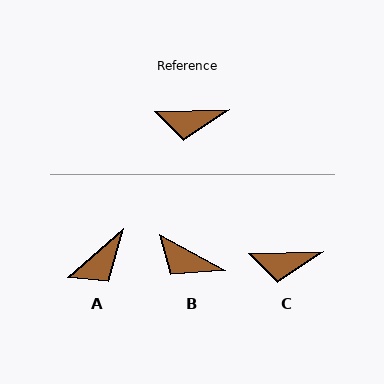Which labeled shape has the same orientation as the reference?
C.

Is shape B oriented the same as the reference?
No, it is off by about 30 degrees.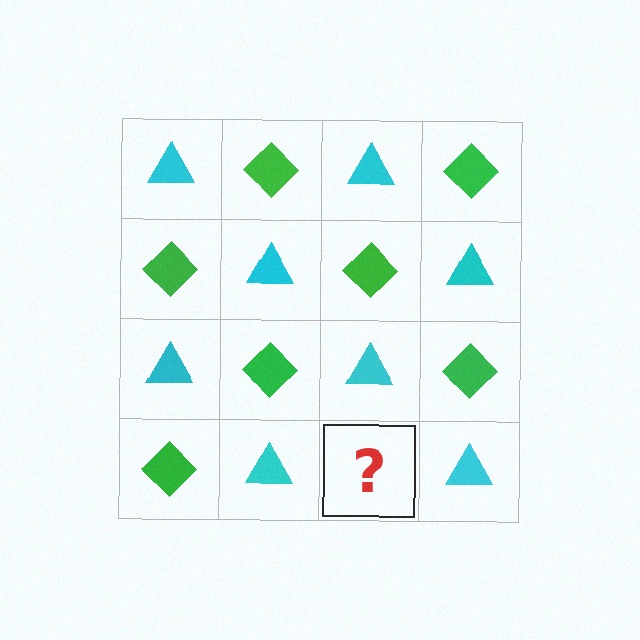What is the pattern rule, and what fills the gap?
The rule is that it alternates cyan triangle and green diamond in a checkerboard pattern. The gap should be filled with a green diamond.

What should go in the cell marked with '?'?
The missing cell should contain a green diamond.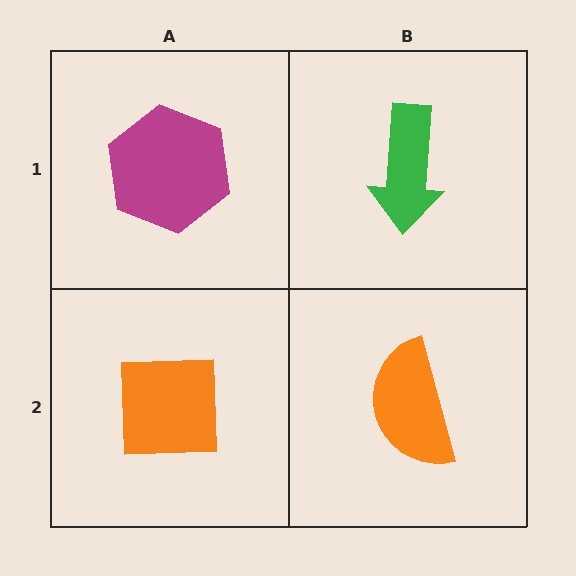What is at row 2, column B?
An orange semicircle.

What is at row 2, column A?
An orange square.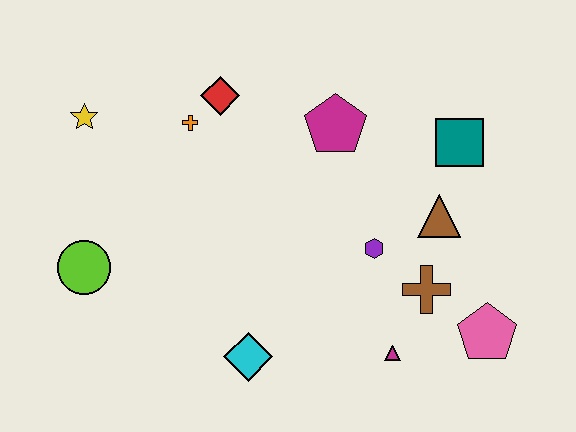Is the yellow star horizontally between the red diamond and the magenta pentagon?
No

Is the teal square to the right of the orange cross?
Yes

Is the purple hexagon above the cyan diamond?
Yes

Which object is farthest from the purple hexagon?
The yellow star is farthest from the purple hexagon.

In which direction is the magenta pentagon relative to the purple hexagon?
The magenta pentagon is above the purple hexagon.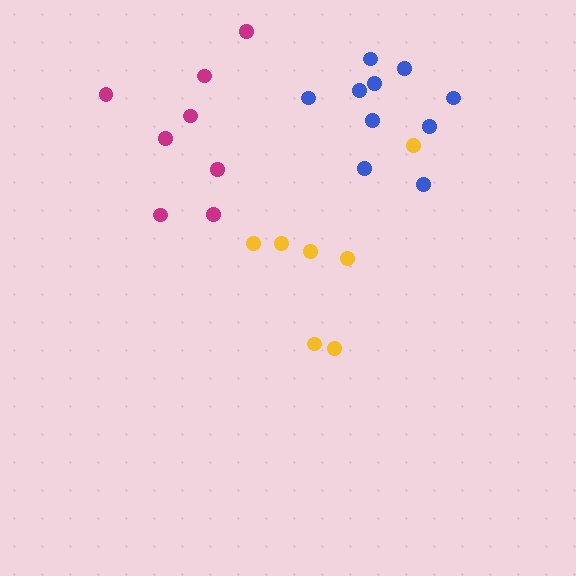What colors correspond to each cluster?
The clusters are colored: yellow, magenta, blue.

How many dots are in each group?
Group 1: 7 dots, Group 2: 8 dots, Group 3: 10 dots (25 total).